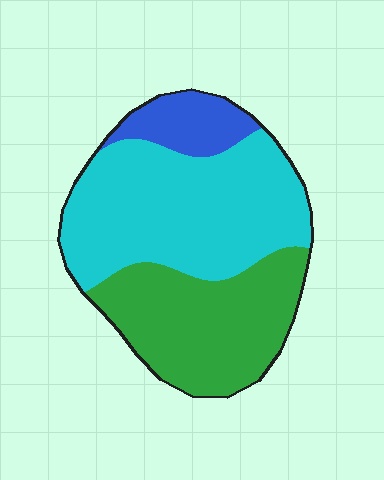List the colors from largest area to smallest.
From largest to smallest: cyan, green, blue.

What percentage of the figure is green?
Green takes up about three eighths (3/8) of the figure.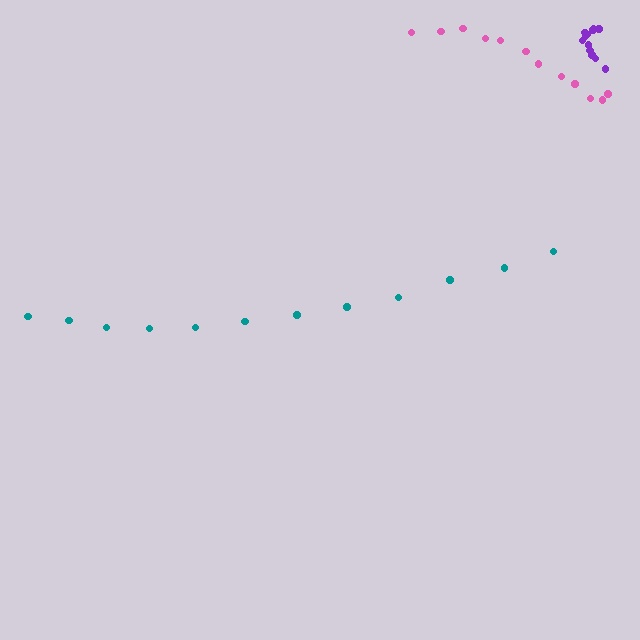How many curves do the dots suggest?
There are 3 distinct paths.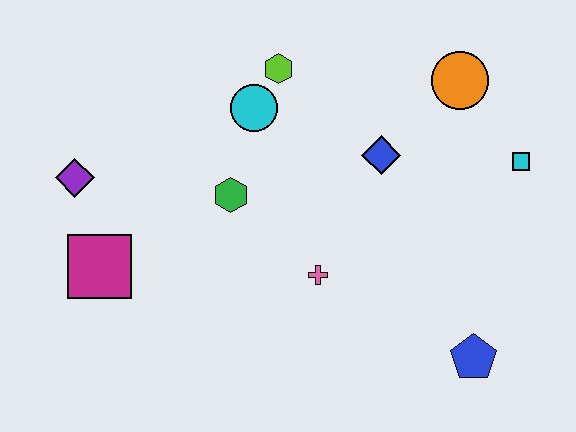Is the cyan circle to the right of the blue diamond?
No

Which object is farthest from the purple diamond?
The cyan square is farthest from the purple diamond.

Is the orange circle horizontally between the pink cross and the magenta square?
No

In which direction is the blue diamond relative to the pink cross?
The blue diamond is above the pink cross.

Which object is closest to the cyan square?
The orange circle is closest to the cyan square.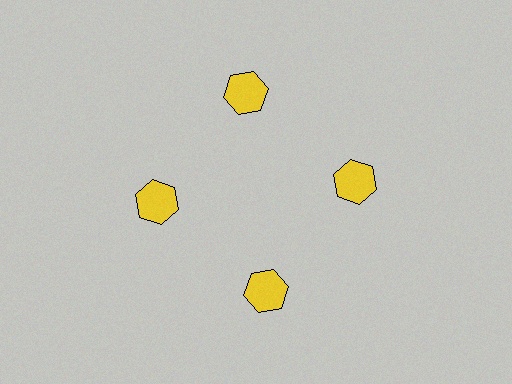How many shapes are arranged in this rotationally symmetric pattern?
There are 4 shapes, arranged in 4 groups of 1.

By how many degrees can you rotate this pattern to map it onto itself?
The pattern maps onto itself every 90 degrees of rotation.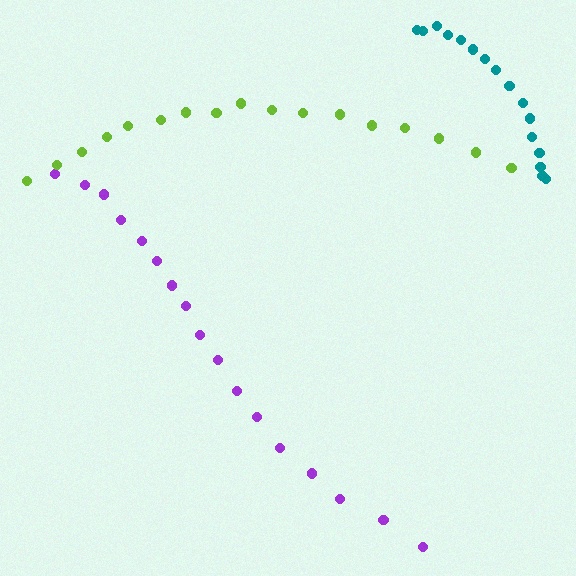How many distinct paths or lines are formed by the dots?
There are 3 distinct paths.